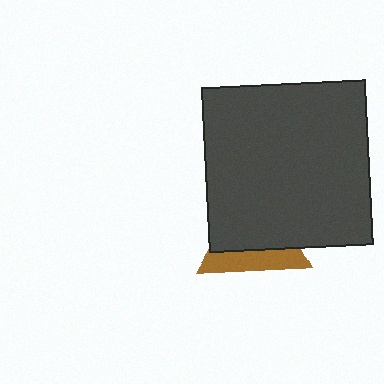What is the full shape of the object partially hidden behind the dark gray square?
The partially hidden object is a brown triangle.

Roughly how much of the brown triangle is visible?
A small part of it is visible (roughly 36%).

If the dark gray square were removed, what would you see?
You would see the complete brown triangle.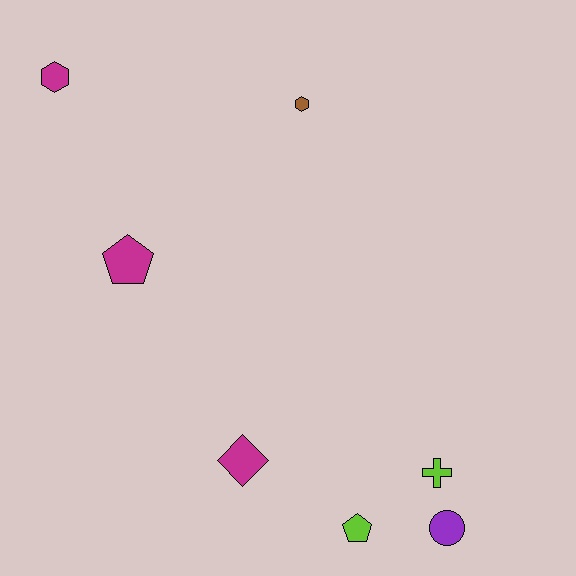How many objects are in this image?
There are 7 objects.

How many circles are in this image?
There is 1 circle.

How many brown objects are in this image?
There is 1 brown object.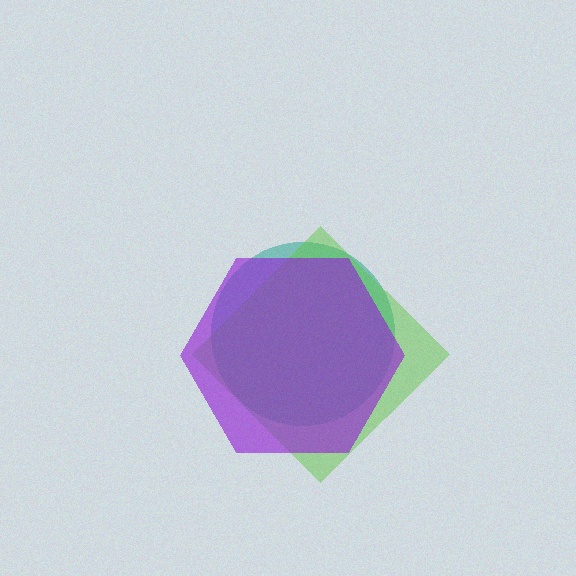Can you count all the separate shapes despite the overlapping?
Yes, there are 3 separate shapes.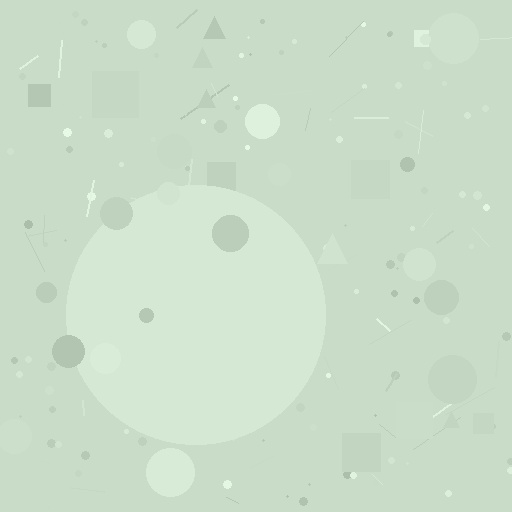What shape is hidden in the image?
A circle is hidden in the image.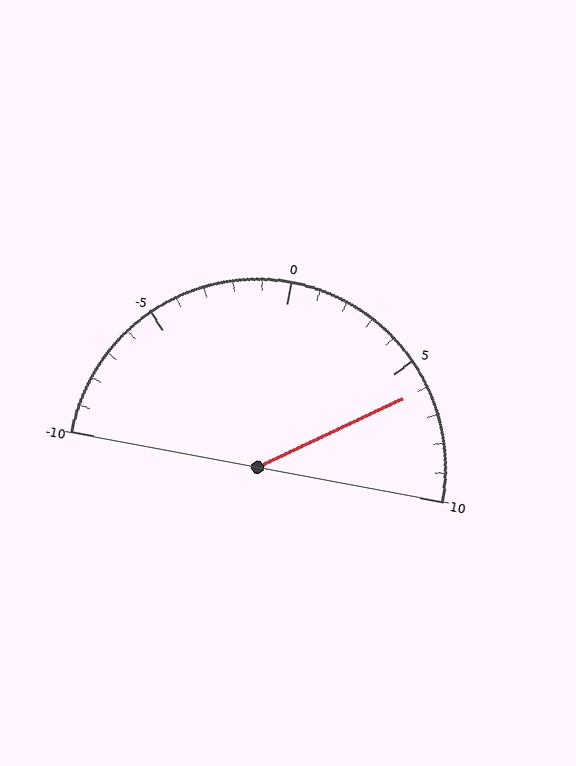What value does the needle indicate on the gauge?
The needle indicates approximately 6.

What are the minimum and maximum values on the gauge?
The gauge ranges from -10 to 10.